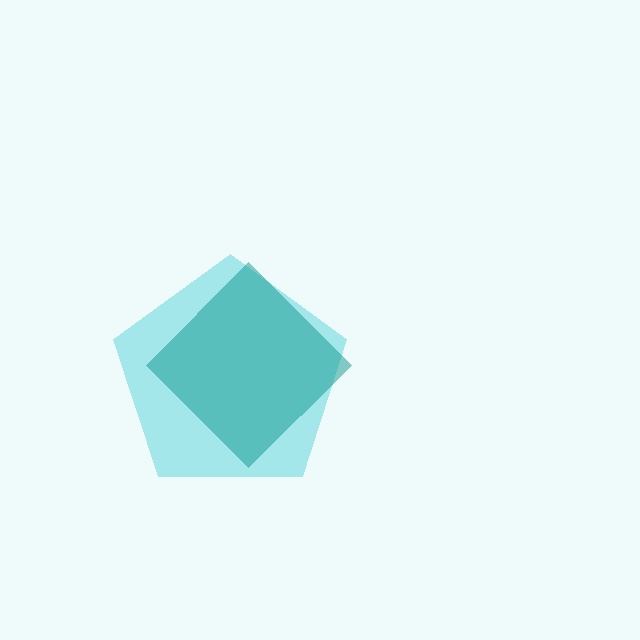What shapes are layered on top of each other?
The layered shapes are: a cyan pentagon, a teal diamond.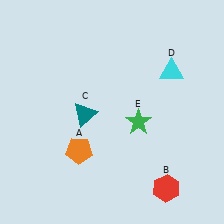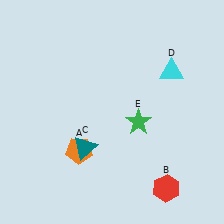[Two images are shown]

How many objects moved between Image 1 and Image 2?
1 object moved between the two images.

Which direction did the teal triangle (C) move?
The teal triangle (C) moved down.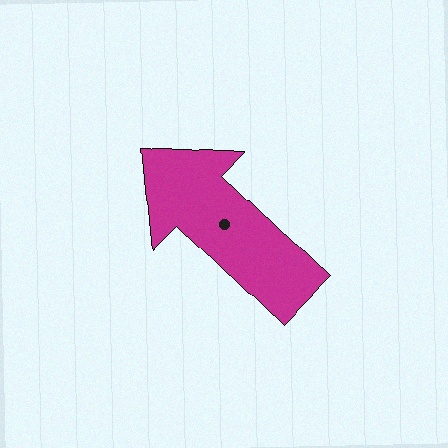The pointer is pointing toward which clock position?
Roughly 10 o'clock.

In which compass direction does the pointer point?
Northwest.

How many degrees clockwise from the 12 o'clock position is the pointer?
Approximately 314 degrees.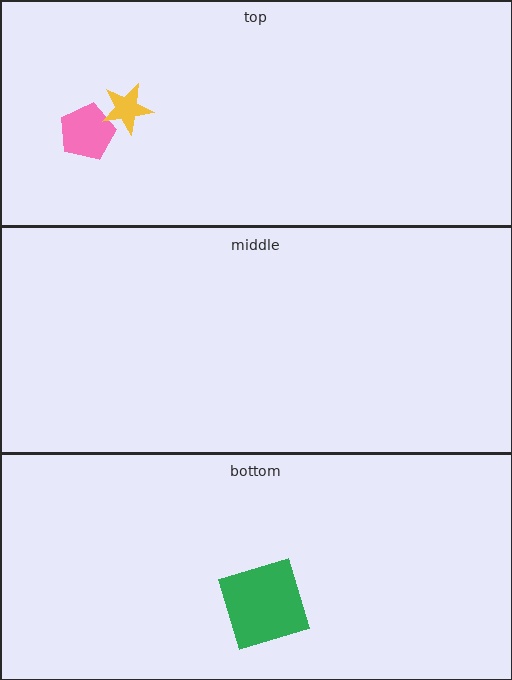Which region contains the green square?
The bottom region.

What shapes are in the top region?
The pink pentagon, the yellow star.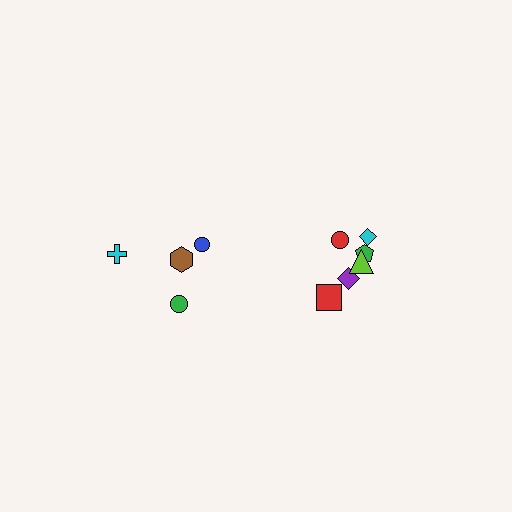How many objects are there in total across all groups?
There are 10 objects.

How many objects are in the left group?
There are 4 objects.